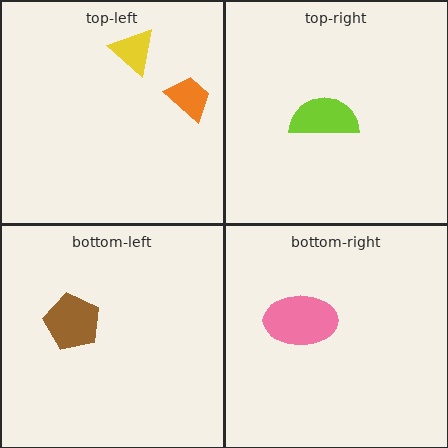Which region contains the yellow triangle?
The top-left region.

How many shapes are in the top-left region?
2.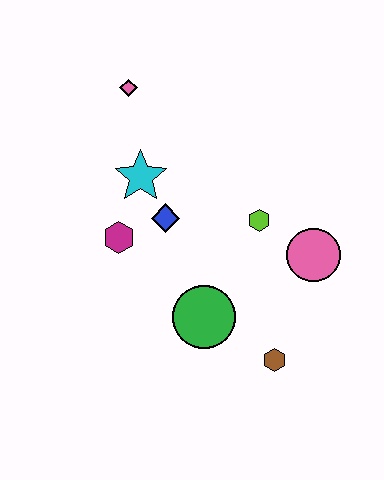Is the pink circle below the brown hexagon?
No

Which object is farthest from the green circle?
The pink diamond is farthest from the green circle.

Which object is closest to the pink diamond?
The cyan star is closest to the pink diamond.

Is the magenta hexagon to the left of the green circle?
Yes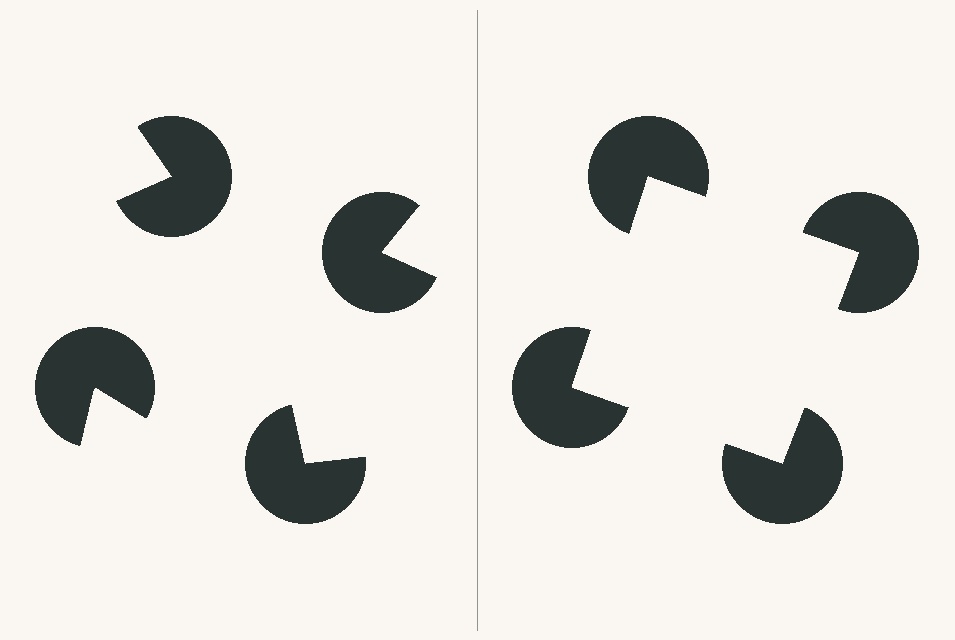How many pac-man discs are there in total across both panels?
8 — 4 on each side.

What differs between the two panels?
The pac-man discs are positioned identically on both sides; only the wedge orientations differ. On the right they align to a square; on the left they are misaligned.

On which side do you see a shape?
An illusory square appears on the right side. On the left side the wedge cuts are rotated, so no coherent shape forms.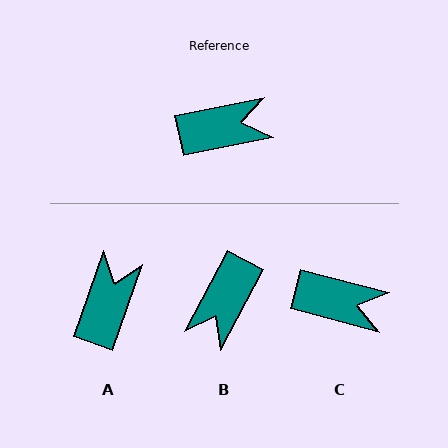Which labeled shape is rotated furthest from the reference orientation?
B, about 129 degrees away.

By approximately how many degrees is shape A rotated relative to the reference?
Approximately 59 degrees counter-clockwise.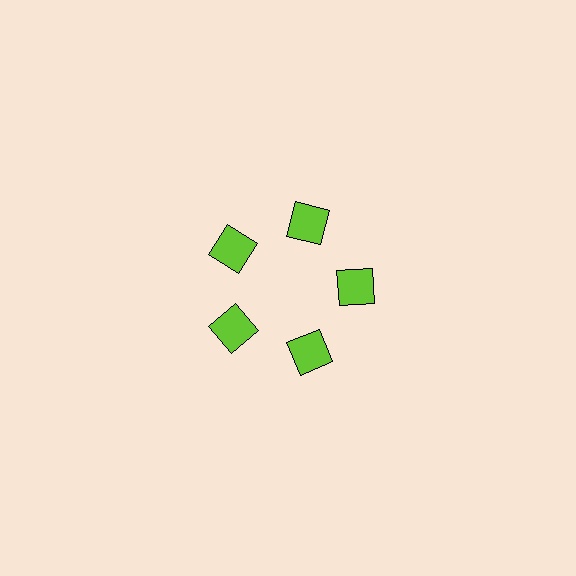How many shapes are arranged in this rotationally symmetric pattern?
There are 5 shapes, arranged in 5 groups of 1.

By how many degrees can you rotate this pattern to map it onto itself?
The pattern maps onto itself every 72 degrees of rotation.